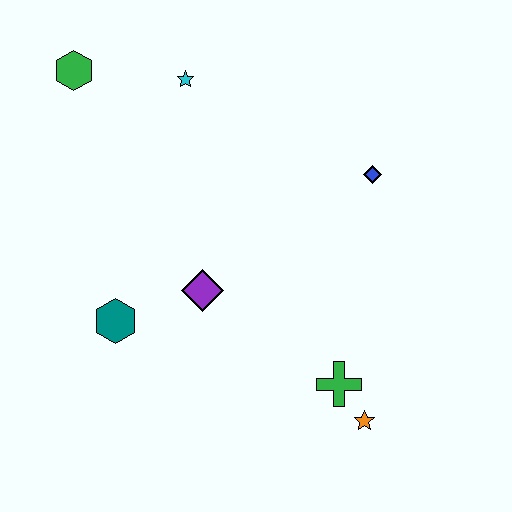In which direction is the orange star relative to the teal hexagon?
The orange star is to the right of the teal hexagon.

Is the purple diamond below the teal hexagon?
No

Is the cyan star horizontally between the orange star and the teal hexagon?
Yes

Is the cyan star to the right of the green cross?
No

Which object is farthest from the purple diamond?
The green hexagon is farthest from the purple diamond.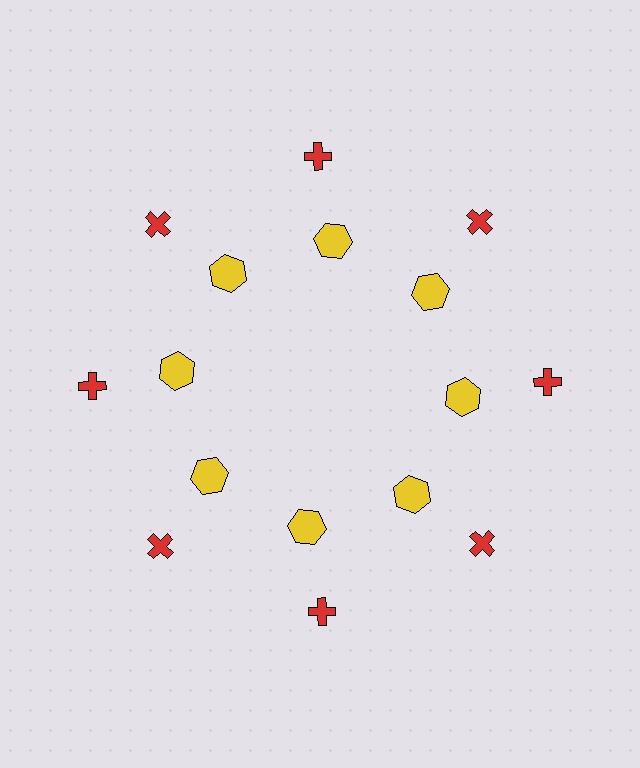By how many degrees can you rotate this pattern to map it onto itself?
The pattern maps onto itself every 45 degrees of rotation.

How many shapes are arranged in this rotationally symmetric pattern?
There are 16 shapes, arranged in 8 groups of 2.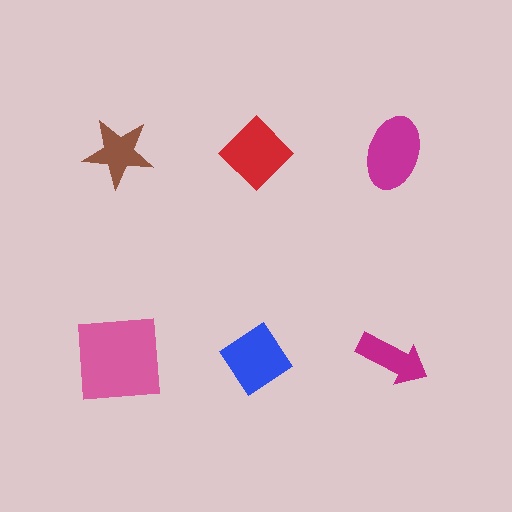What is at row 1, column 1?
A brown star.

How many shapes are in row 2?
3 shapes.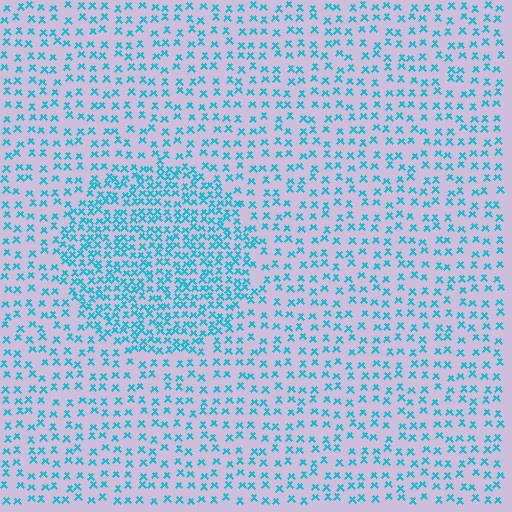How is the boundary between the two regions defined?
The boundary is defined by a change in element density (approximately 2.0x ratio). All elements are the same color, size, and shape.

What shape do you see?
I see a circle.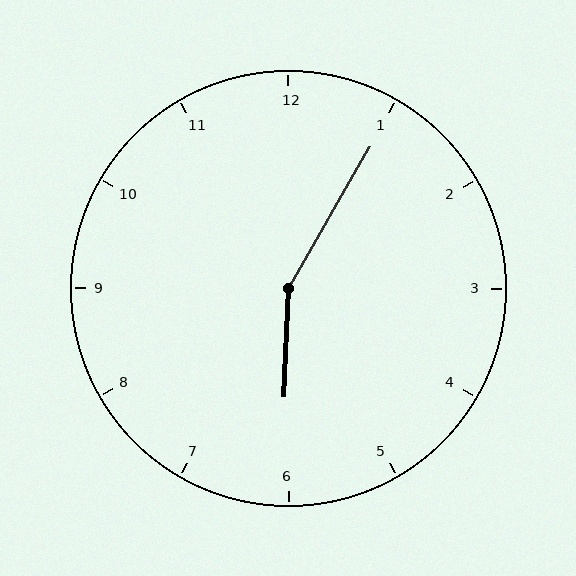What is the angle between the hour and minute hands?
Approximately 152 degrees.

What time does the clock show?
6:05.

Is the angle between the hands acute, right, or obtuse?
It is obtuse.